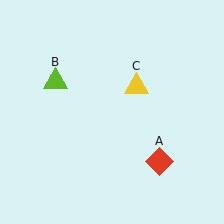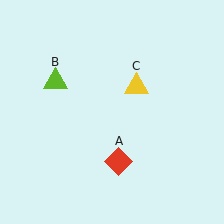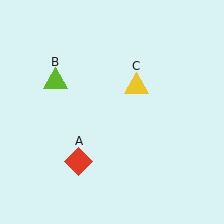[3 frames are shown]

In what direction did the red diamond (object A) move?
The red diamond (object A) moved left.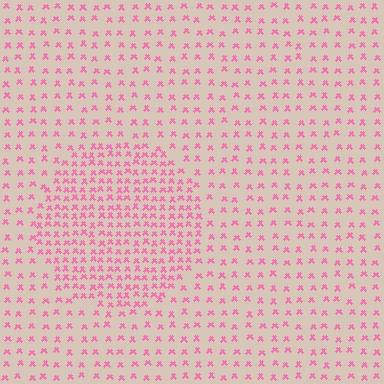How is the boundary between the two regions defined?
The boundary is defined by a change in element density (approximately 2.1x ratio). All elements are the same color, size, and shape.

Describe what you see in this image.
The image contains small pink elements arranged at two different densities. A circle-shaped region is visible where the elements are more densely packed than the surrounding area.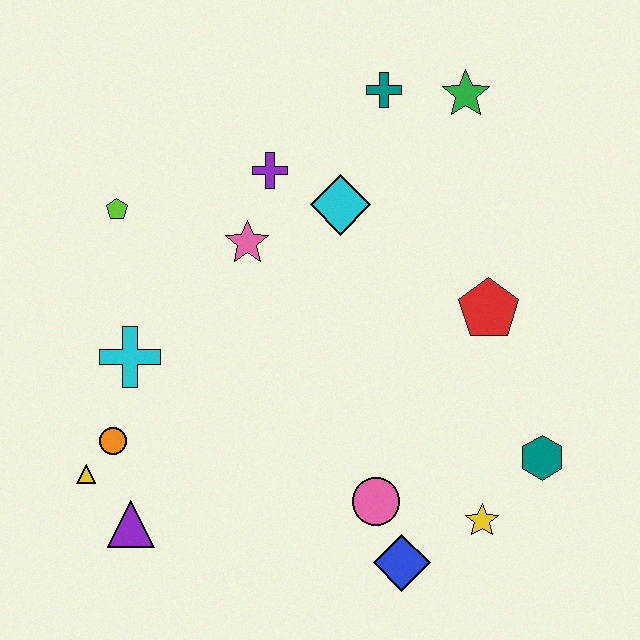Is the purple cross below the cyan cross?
No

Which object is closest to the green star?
The teal cross is closest to the green star.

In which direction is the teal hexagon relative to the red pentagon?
The teal hexagon is below the red pentagon.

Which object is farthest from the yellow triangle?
The green star is farthest from the yellow triangle.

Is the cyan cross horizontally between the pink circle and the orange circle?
Yes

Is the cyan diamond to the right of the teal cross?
No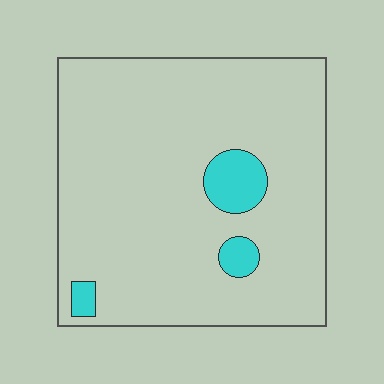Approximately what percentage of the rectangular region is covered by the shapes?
Approximately 10%.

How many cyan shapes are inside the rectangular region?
3.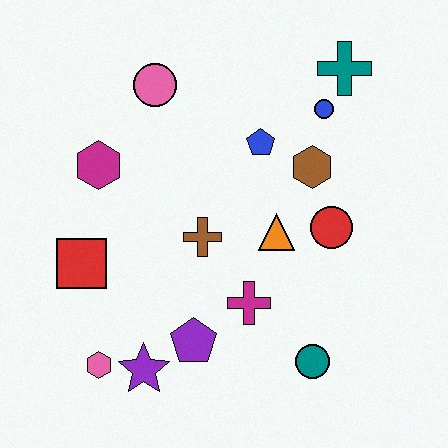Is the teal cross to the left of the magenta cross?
No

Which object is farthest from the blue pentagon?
The pink hexagon is farthest from the blue pentagon.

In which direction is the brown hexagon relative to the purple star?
The brown hexagon is above the purple star.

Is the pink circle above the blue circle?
Yes